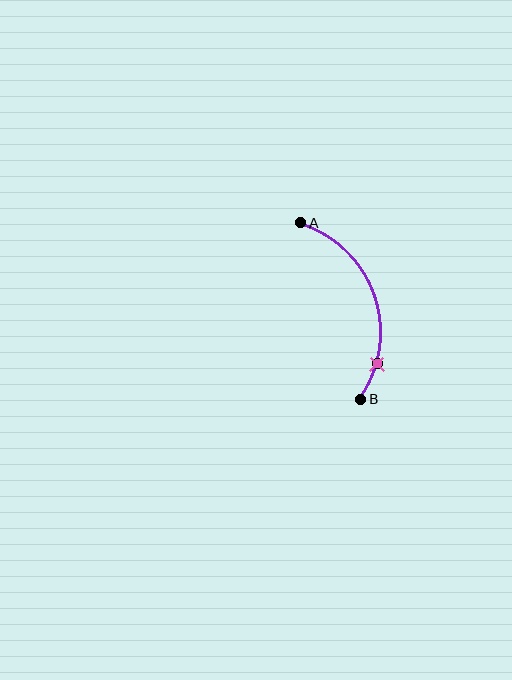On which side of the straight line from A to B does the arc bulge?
The arc bulges to the right of the straight line connecting A and B.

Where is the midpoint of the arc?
The arc midpoint is the point on the curve farthest from the straight line joining A and B. It sits to the right of that line.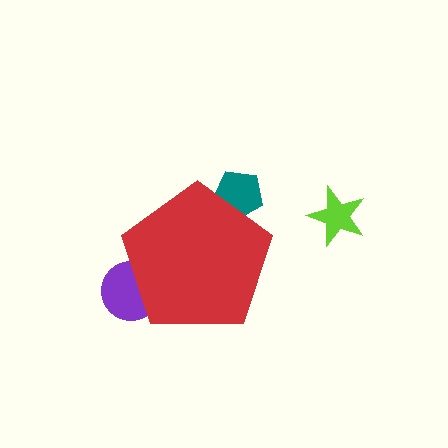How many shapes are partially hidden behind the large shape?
2 shapes are partially hidden.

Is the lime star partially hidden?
No, the lime star is fully visible.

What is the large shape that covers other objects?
A red pentagon.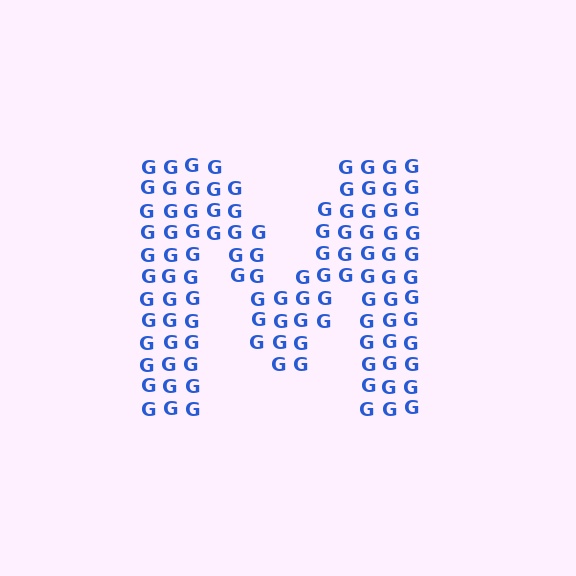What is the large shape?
The large shape is the letter M.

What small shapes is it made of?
It is made of small letter G's.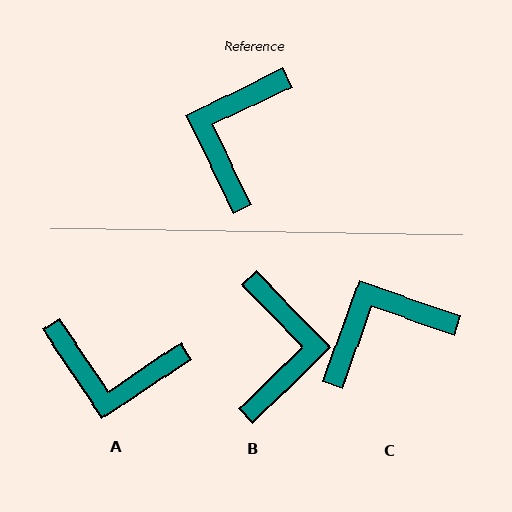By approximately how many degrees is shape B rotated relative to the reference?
Approximately 162 degrees clockwise.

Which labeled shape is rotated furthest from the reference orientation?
B, about 162 degrees away.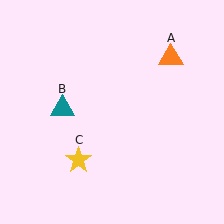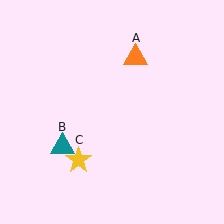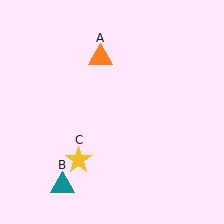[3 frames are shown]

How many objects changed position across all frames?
2 objects changed position: orange triangle (object A), teal triangle (object B).